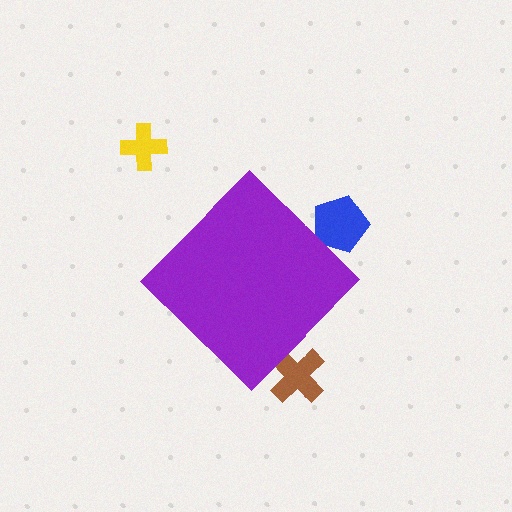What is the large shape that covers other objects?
A purple diamond.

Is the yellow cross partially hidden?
No, the yellow cross is fully visible.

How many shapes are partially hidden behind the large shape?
2 shapes are partially hidden.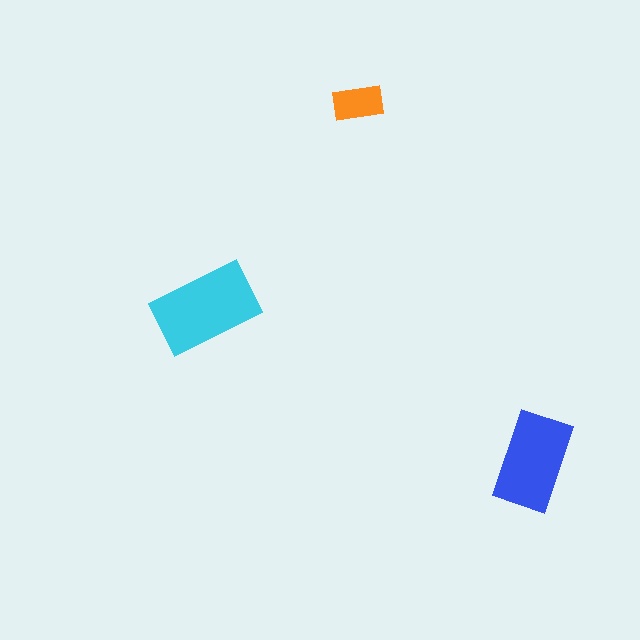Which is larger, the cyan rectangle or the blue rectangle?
The cyan one.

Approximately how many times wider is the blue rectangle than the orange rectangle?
About 2 times wider.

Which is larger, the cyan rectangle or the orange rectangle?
The cyan one.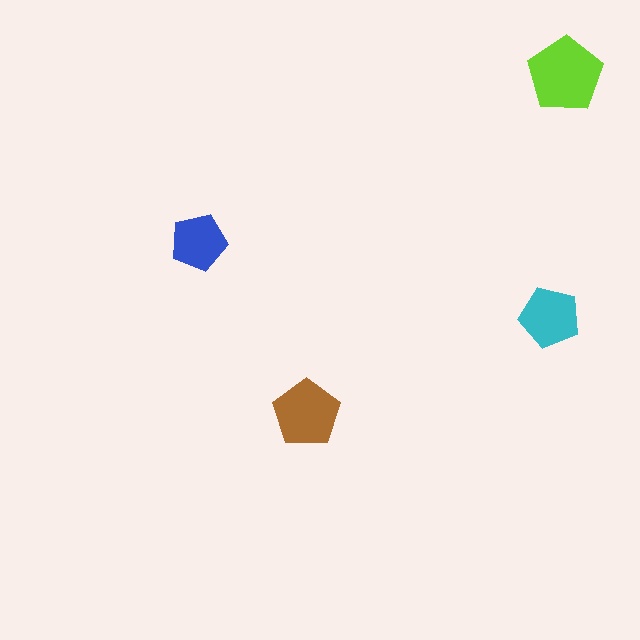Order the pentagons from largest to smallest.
the lime one, the brown one, the cyan one, the blue one.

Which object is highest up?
The lime pentagon is topmost.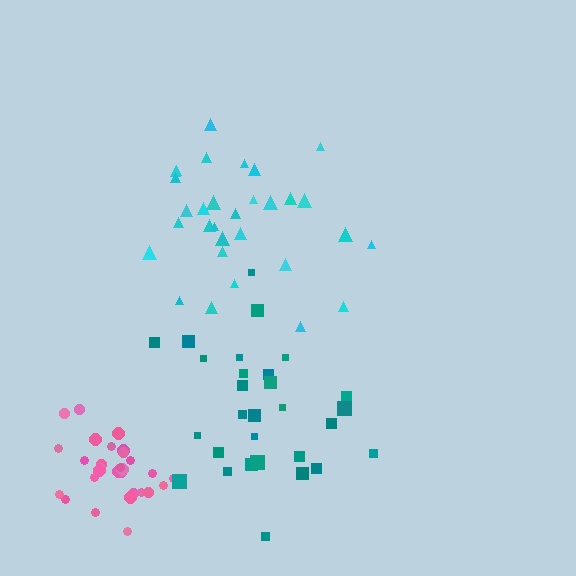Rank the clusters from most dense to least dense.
pink, teal, cyan.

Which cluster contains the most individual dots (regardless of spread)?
Cyan (31).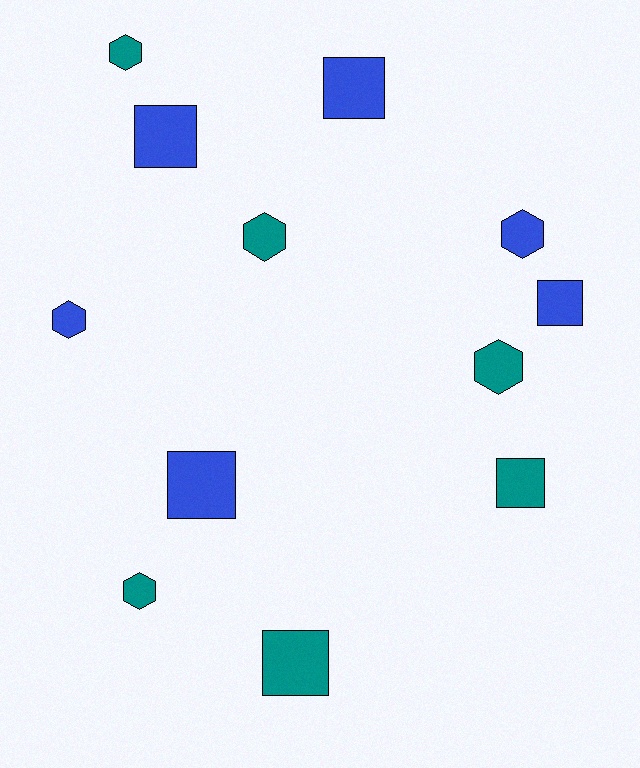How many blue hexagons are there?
There are 2 blue hexagons.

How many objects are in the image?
There are 12 objects.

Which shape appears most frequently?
Square, with 6 objects.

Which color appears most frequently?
Teal, with 6 objects.